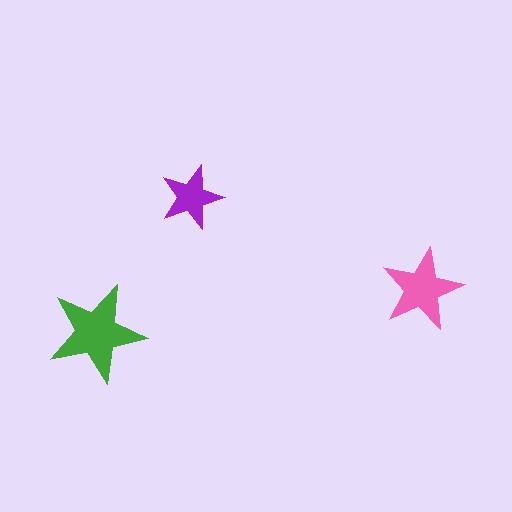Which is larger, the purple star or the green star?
The green one.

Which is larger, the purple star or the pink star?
The pink one.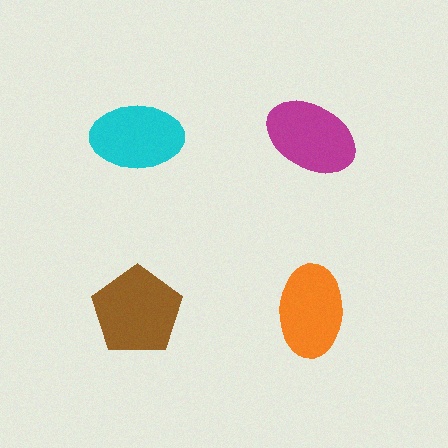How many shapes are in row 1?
2 shapes.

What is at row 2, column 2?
An orange ellipse.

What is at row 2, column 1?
A brown pentagon.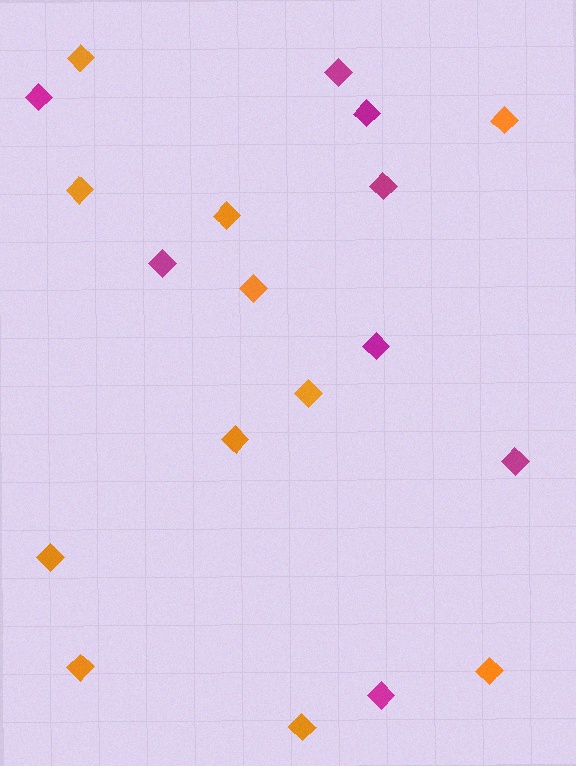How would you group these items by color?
There are 2 groups: one group of magenta diamonds (8) and one group of orange diamonds (11).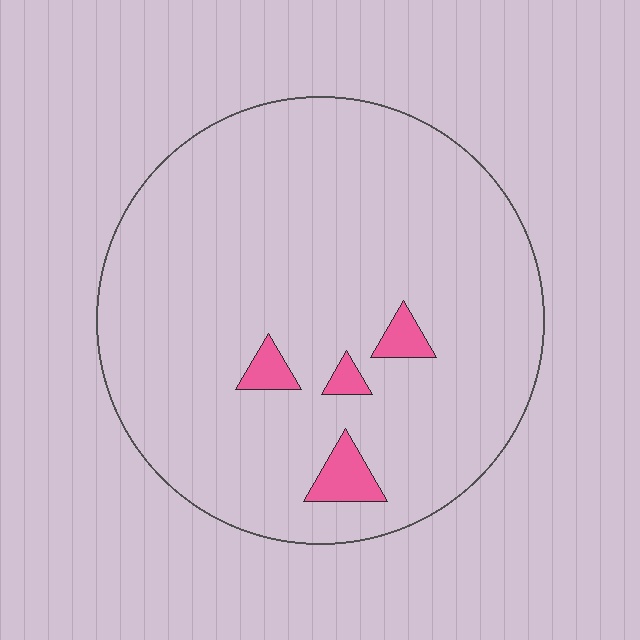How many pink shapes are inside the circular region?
4.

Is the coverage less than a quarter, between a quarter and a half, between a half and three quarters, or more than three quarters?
Less than a quarter.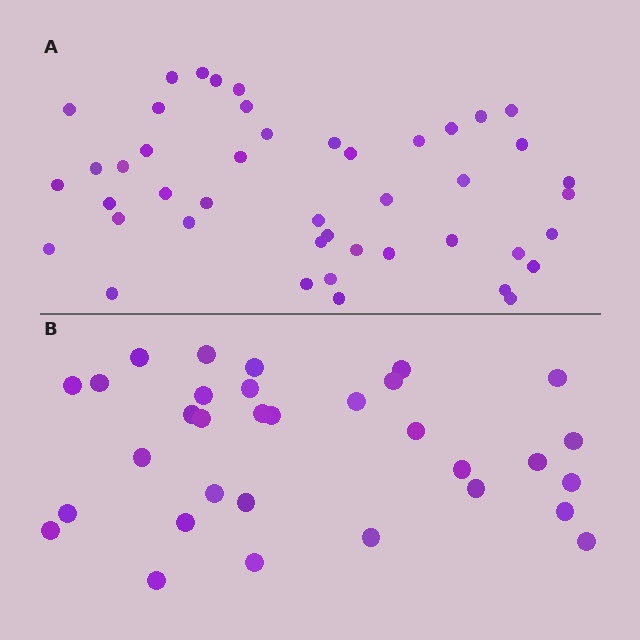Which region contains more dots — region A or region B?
Region A (the top region) has more dots.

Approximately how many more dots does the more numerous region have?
Region A has approximately 15 more dots than region B.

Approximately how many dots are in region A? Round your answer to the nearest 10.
About 40 dots. (The exact count is 45, which rounds to 40.)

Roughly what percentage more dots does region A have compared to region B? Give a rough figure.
About 40% more.